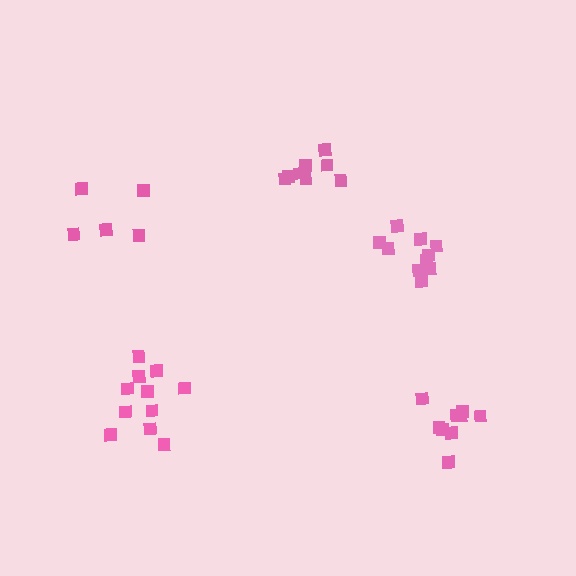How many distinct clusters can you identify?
There are 5 distinct clusters.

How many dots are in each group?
Group 1: 8 dots, Group 2: 11 dots, Group 3: 10 dots, Group 4: 9 dots, Group 5: 5 dots (43 total).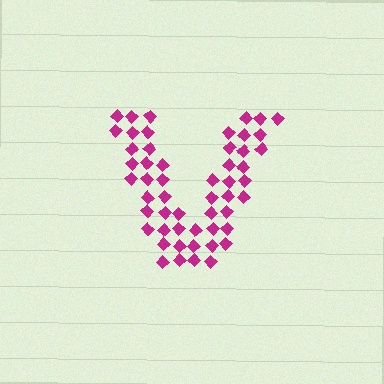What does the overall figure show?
The overall figure shows the letter V.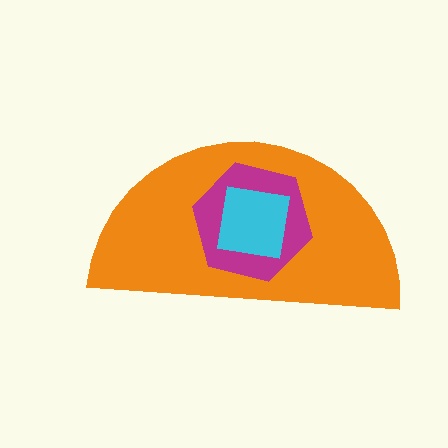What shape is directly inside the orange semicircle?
The magenta hexagon.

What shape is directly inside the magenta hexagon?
The cyan square.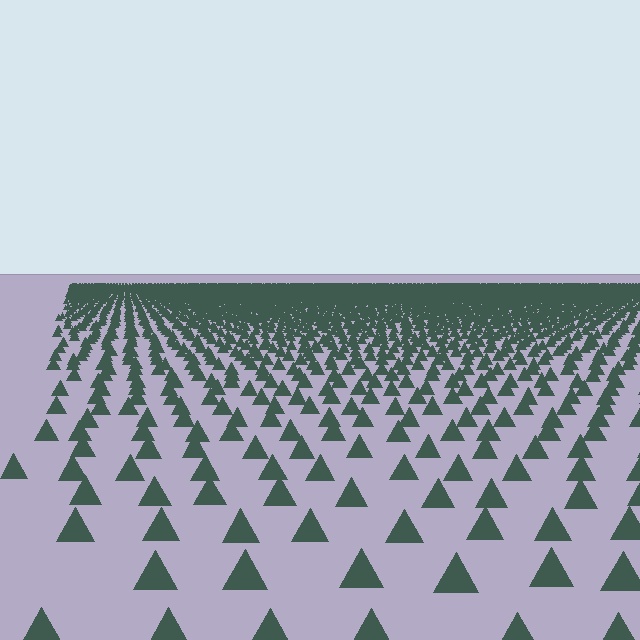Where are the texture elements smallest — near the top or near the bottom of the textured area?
Near the top.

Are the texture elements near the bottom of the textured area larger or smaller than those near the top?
Larger. Near the bottom, elements are closer to the viewer and appear at a bigger on-screen size.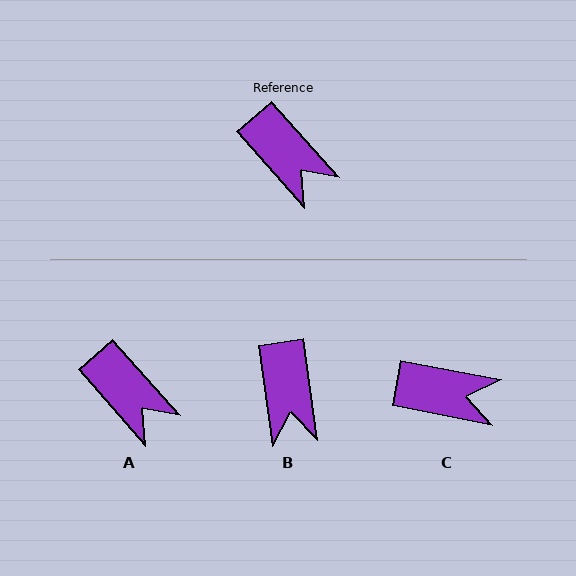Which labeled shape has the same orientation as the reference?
A.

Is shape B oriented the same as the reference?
No, it is off by about 33 degrees.